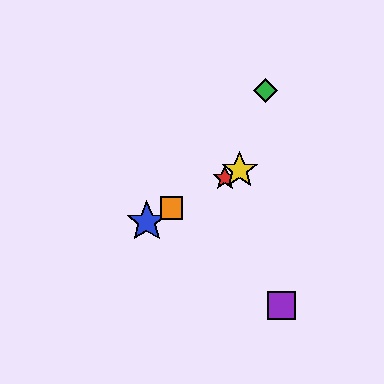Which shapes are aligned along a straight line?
The red star, the blue star, the yellow star, the orange square are aligned along a straight line.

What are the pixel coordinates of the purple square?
The purple square is at (282, 305).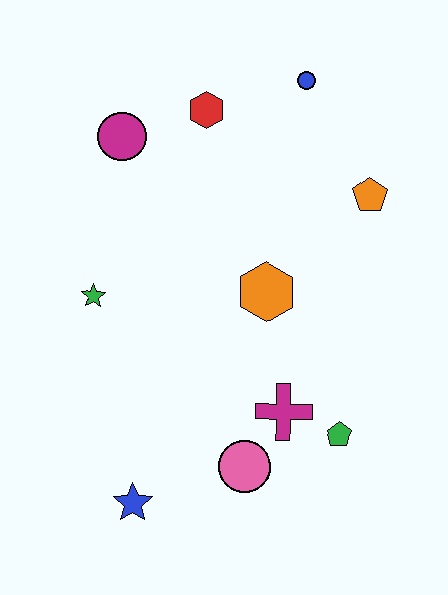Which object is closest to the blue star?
The pink circle is closest to the blue star.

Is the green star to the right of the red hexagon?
No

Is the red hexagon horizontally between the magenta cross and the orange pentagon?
No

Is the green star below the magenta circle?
Yes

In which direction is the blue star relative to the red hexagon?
The blue star is below the red hexagon.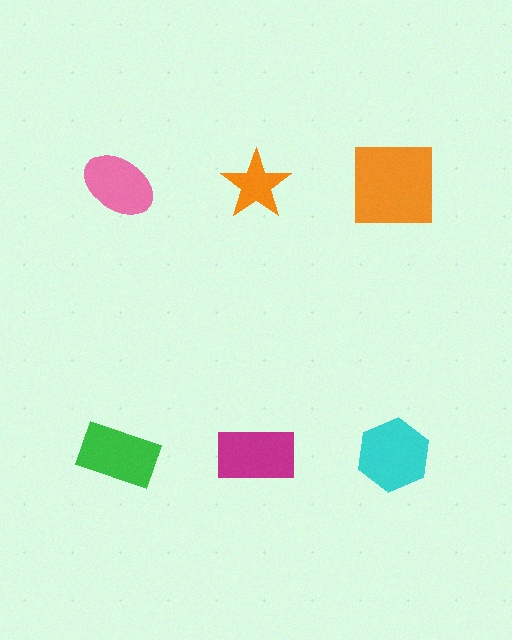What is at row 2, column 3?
A cyan hexagon.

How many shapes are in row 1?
3 shapes.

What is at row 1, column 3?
An orange square.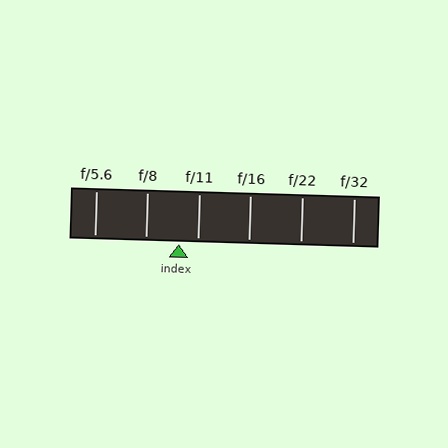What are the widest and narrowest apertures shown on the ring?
The widest aperture shown is f/5.6 and the narrowest is f/32.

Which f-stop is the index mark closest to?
The index mark is closest to f/11.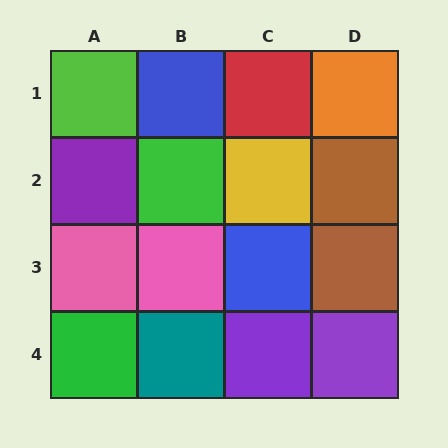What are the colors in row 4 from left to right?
Green, teal, purple, purple.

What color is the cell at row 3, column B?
Pink.